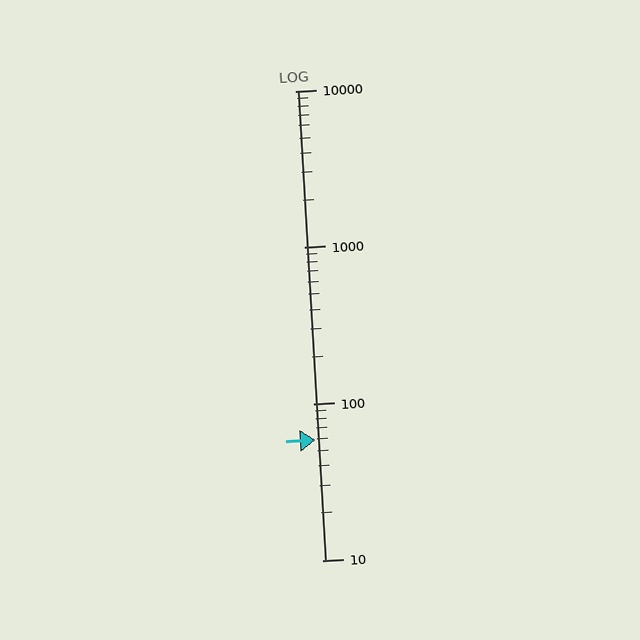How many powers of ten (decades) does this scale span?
The scale spans 3 decades, from 10 to 10000.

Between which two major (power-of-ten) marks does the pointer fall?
The pointer is between 10 and 100.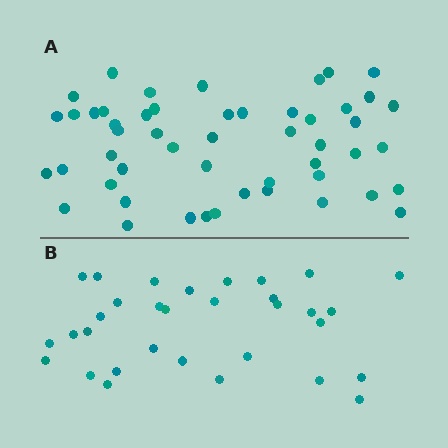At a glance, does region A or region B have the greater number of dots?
Region A (the top region) has more dots.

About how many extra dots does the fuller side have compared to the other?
Region A has approximately 20 more dots than region B.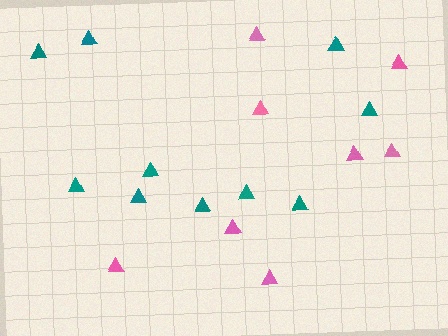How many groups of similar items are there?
There are 2 groups: one group of teal triangles (10) and one group of pink triangles (8).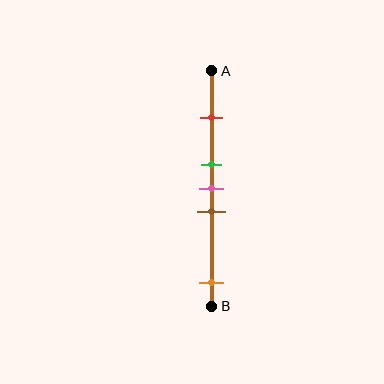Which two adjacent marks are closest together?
The green and pink marks are the closest adjacent pair.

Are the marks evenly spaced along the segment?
No, the marks are not evenly spaced.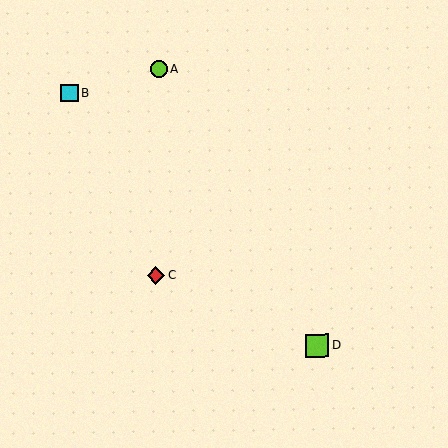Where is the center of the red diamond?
The center of the red diamond is at (156, 275).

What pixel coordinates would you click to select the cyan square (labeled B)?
Click at (69, 94) to select the cyan square B.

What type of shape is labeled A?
Shape A is a lime circle.